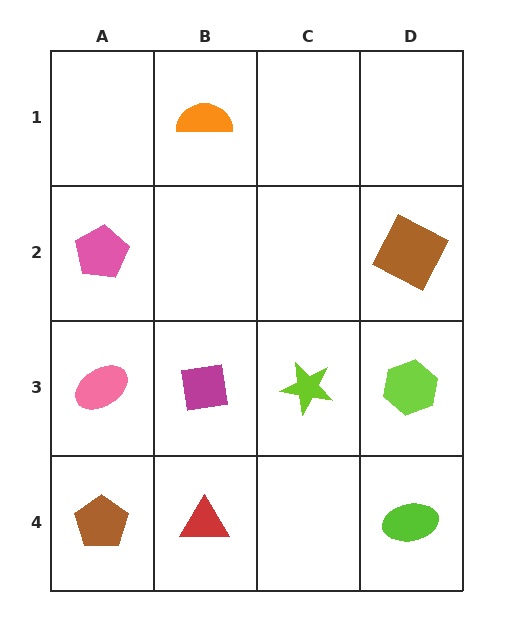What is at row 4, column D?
A lime ellipse.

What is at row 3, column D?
A lime hexagon.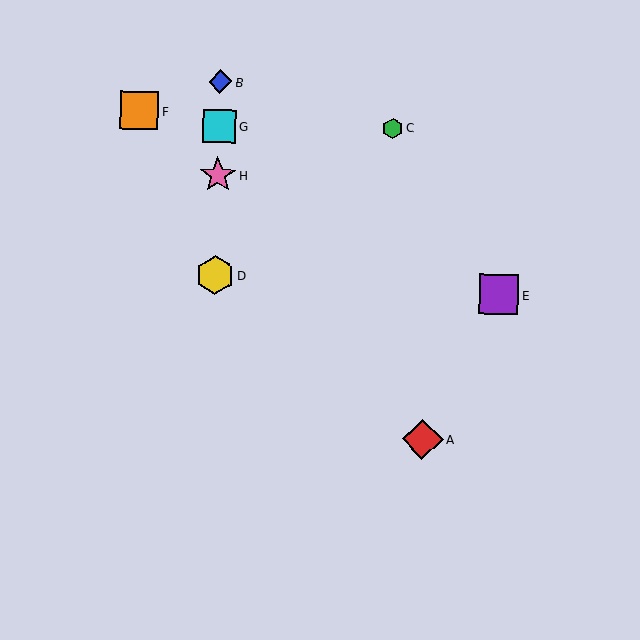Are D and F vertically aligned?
No, D is at x≈215 and F is at x≈139.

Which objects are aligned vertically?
Objects B, D, G, H are aligned vertically.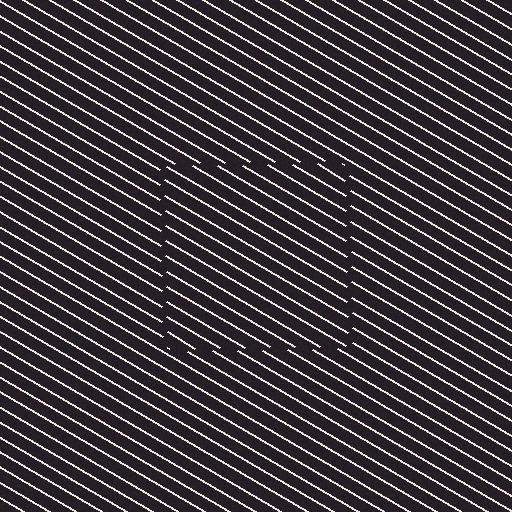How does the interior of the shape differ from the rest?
The interior of the shape contains the same grating, shifted by half a period — the contour is defined by the phase discontinuity where line-ends from the inner and outer gratings abut.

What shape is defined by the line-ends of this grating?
An illusory square. The interior of the shape contains the same grating, shifted by half a period — the contour is defined by the phase discontinuity where line-ends from the inner and outer gratings abut.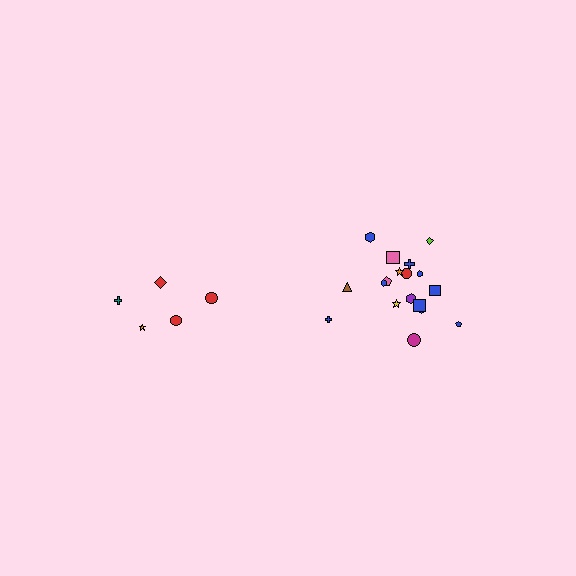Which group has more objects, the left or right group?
The right group.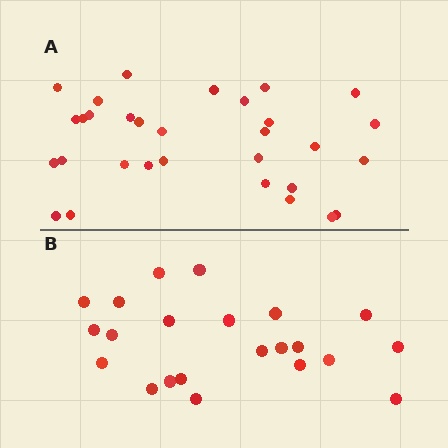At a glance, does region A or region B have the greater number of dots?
Region A (the top region) has more dots.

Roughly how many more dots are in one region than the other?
Region A has roughly 8 or so more dots than region B.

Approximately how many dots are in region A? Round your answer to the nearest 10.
About 30 dots. (The exact count is 31, which rounds to 30.)